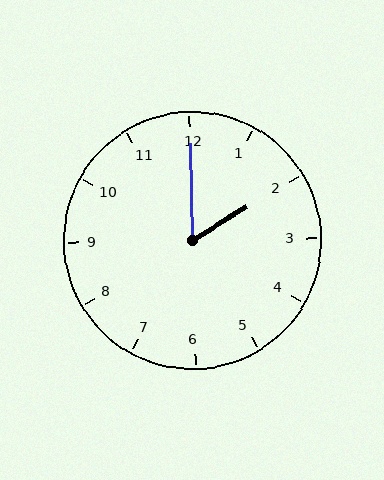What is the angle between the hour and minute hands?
Approximately 60 degrees.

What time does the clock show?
2:00.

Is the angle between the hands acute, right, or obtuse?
It is acute.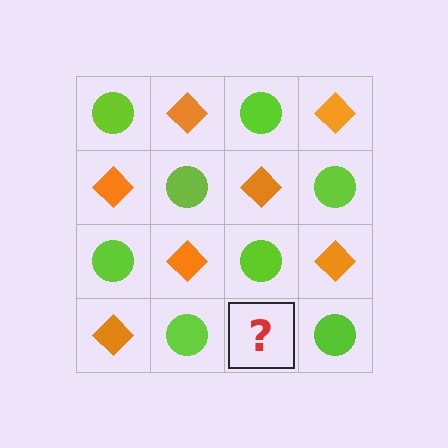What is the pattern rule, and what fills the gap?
The rule is that it alternates lime circle and orange diamond in a checkerboard pattern. The gap should be filled with an orange diamond.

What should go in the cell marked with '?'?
The missing cell should contain an orange diamond.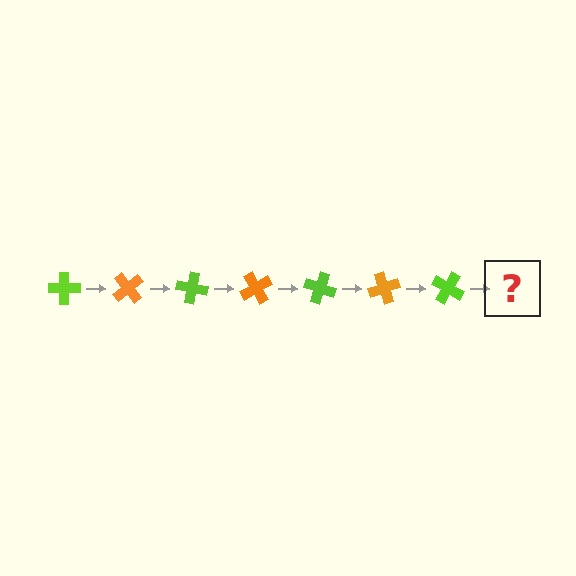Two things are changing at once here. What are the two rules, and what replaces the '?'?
The two rules are that it rotates 50 degrees each step and the color cycles through lime and orange. The '?' should be an orange cross, rotated 350 degrees from the start.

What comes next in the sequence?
The next element should be an orange cross, rotated 350 degrees from the start.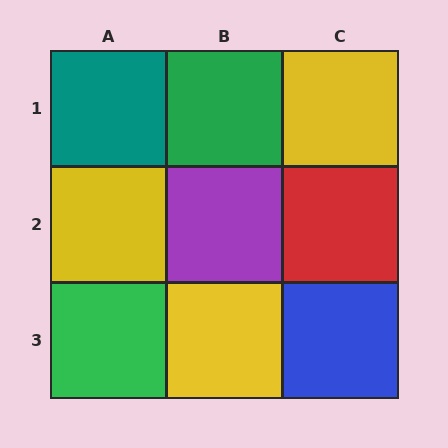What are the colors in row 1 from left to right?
Teal, green, yellow.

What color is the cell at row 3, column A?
Green.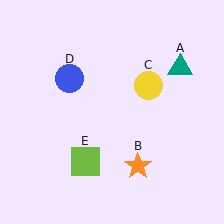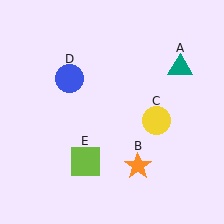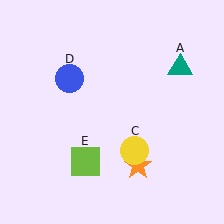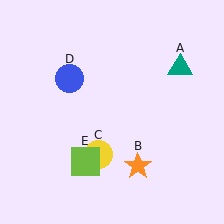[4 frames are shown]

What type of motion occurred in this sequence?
The yellow circle (object C) rotated clockwise around the center of the scene.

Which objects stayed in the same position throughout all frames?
Teal triangle (object A) and orange star (object B) and blue circle (object D) and lime square (object E) remained stationary.